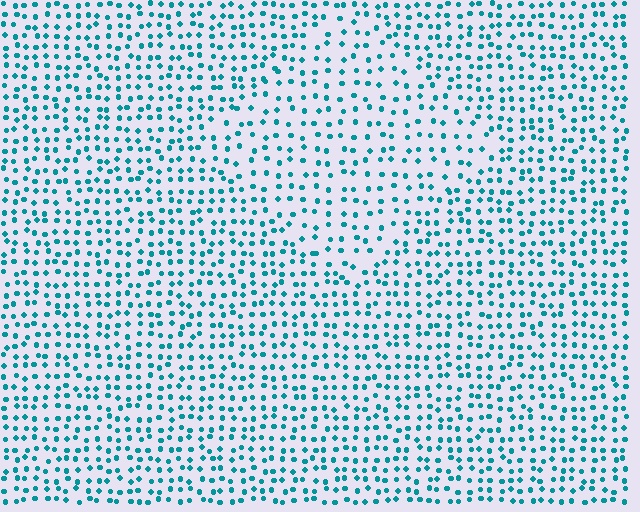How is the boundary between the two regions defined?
The boundary is defined by a change in element density (approximately 1.6x ratio). All elements are the same color, size, and shape.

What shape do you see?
I see a diamond.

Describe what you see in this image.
The image contains small teal elements arranged at two different densities. A diamond-shaped region is visible where the elements are less densely packed than the surrounding area.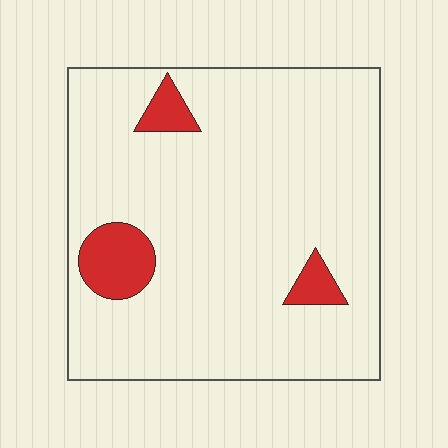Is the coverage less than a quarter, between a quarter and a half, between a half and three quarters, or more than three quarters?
Less than a quarter.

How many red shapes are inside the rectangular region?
3.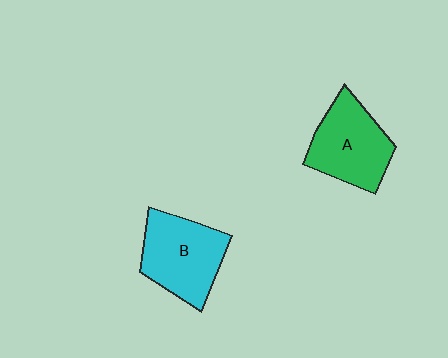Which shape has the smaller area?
Shape A (green).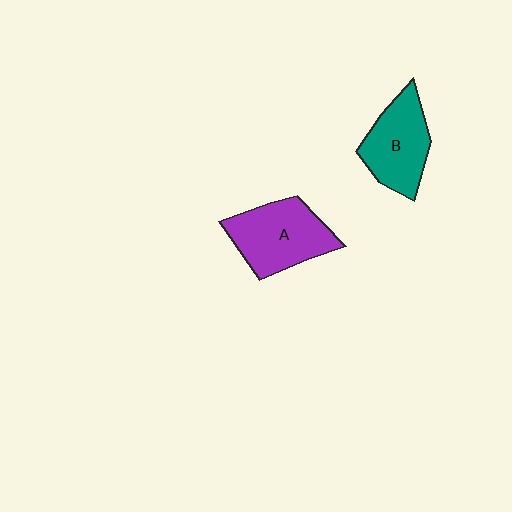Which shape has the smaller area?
Shape B (teal).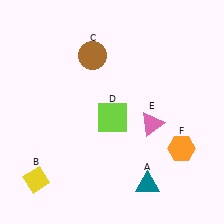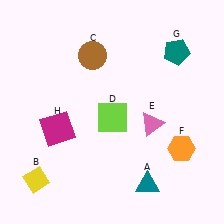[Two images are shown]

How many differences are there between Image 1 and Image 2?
There are 2 differences between the two images.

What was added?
A teal pentagon (G), a magenta square (H) were added in Image 2.